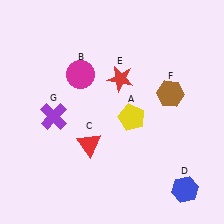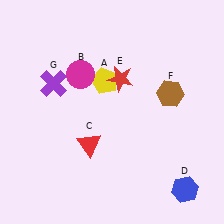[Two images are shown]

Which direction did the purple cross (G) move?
The purple cross (G) moved up.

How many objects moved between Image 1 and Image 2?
2 objects moved between the two images.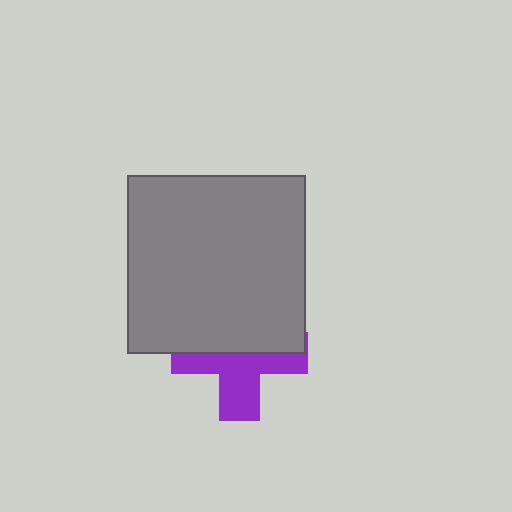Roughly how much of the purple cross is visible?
About half of it is visible (roughly 49%).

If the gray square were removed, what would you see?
You would see the complete purple cross.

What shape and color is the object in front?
The object in front is a gray square.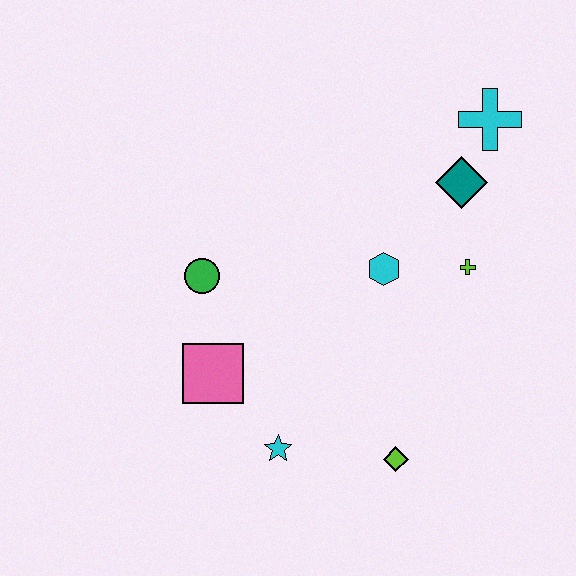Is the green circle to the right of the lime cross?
No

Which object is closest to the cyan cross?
The teal diamond is closest to the cyan cross.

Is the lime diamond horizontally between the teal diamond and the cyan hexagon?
Yes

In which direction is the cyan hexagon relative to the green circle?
The cyan hexagon is to the right of the green circle.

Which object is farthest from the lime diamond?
The cyan cross is farthest from the lime diamond.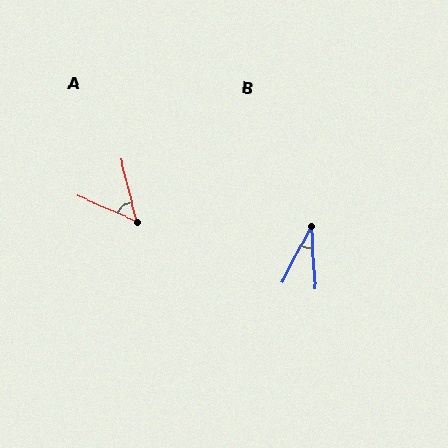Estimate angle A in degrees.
Approximately 51 degrees.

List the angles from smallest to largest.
B (31°), A (51°).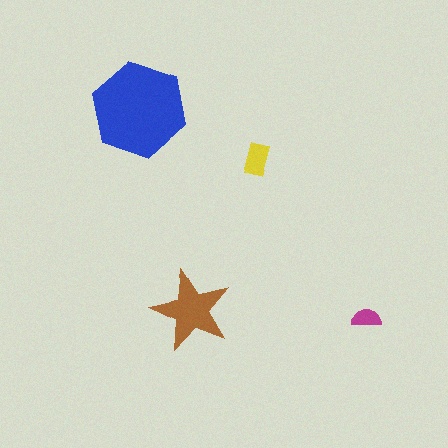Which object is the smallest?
The magenta semicircle.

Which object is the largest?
The blue hexagon.